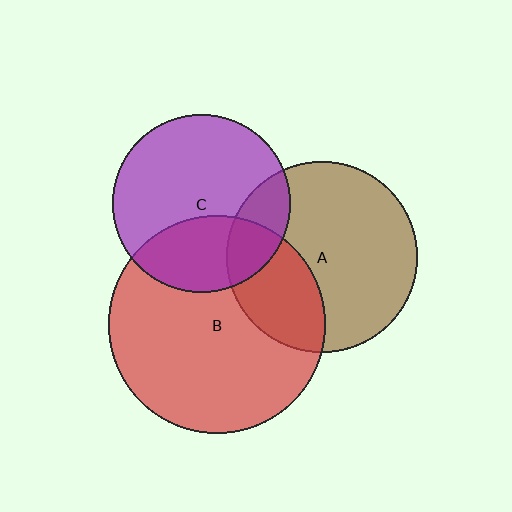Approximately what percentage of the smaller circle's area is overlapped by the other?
Approximately 35%.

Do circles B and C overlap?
Yes.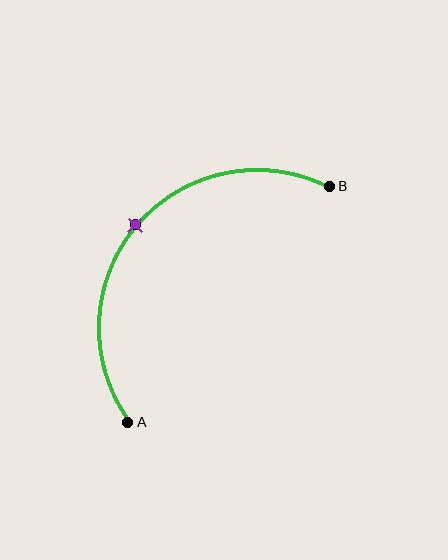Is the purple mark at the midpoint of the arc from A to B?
Yes. The purple mark lies on the arc at equal arc-length from both A and B — it is the arc midpoint.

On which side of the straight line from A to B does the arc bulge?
The arc bulges above and to the left of the straight line connecting A and B.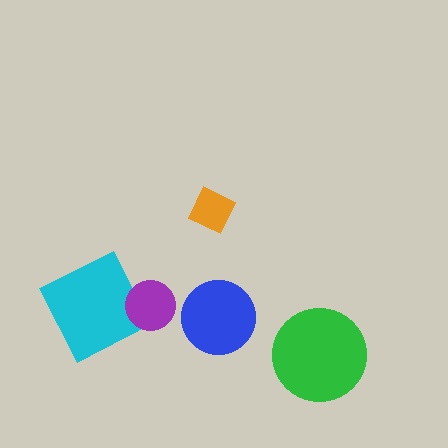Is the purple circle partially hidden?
No, no other shape covers it.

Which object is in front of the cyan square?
The purple circle is in front of the cyan square.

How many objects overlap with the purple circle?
1 object overlaps with the purple circle.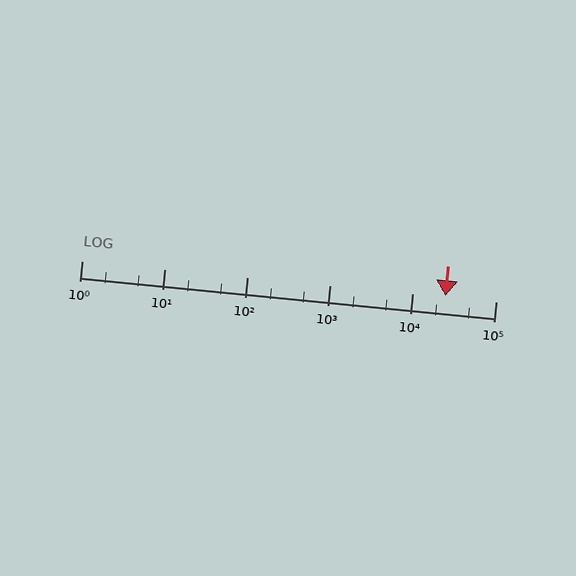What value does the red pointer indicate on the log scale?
The pointer indicates approximately 25000.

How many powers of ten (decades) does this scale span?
The scale spans 5 decades, from 1 to 100000.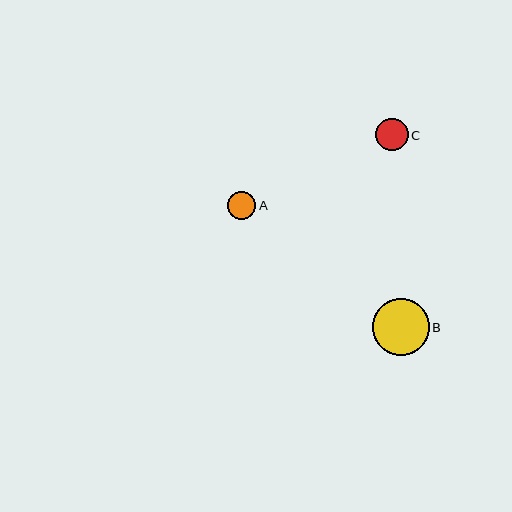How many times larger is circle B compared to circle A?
Circle B is approximately 2.0 times the size of circle A.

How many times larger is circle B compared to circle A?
Circle B is approximately 2.0 times the size of circle A.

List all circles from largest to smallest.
From largest to smallest: B, C, A.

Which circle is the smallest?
Circle A is the smallest with a size of approximately 28 pixels.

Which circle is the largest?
Circle B is the largest with a size of approximately 57 pixels.